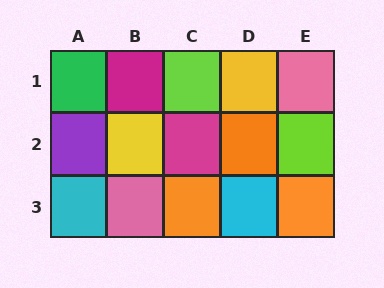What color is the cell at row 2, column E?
Lime.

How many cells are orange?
3 cells are orange.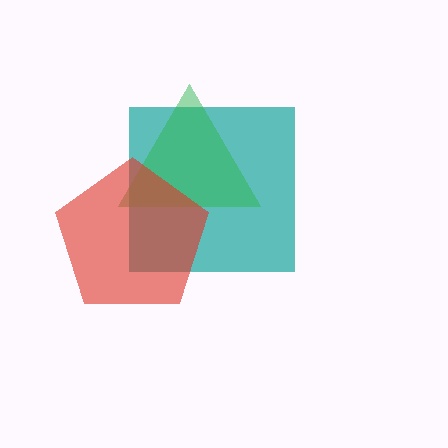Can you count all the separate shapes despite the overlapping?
Yes, there are 3 separate shapes.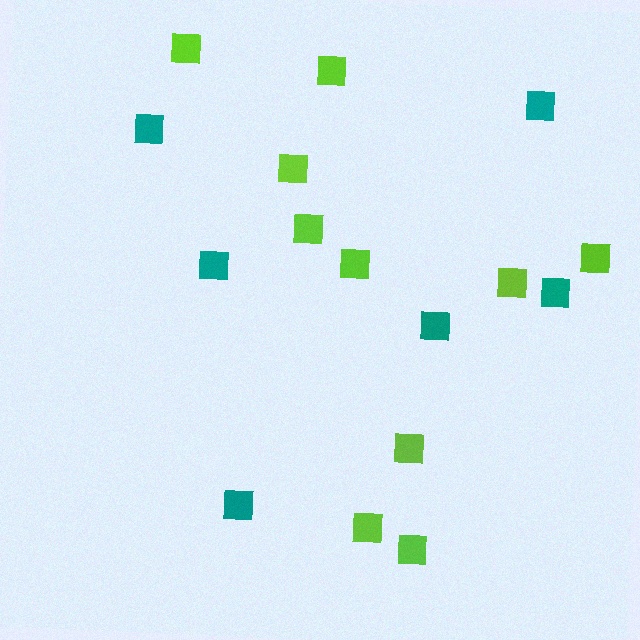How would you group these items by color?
There are 2 groups: one group of lime squares (10) and one group of teal squares (6).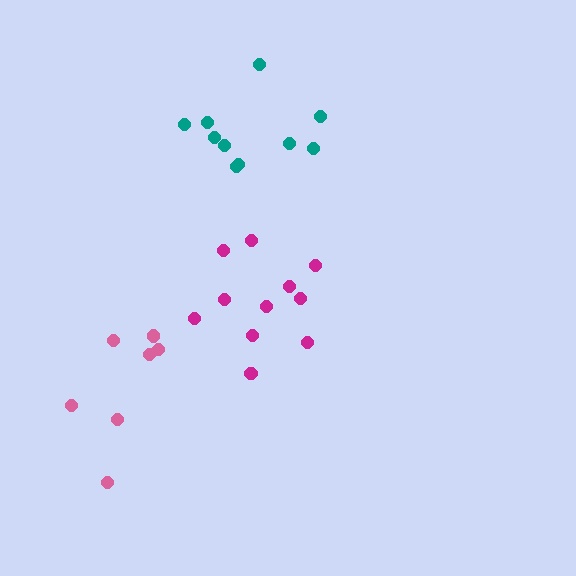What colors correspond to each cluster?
The clusters are colored: pink, teal, magenta.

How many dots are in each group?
Group 1: 7 dots, Group 2: 10 dots, Group 3: 11 dots (28 total).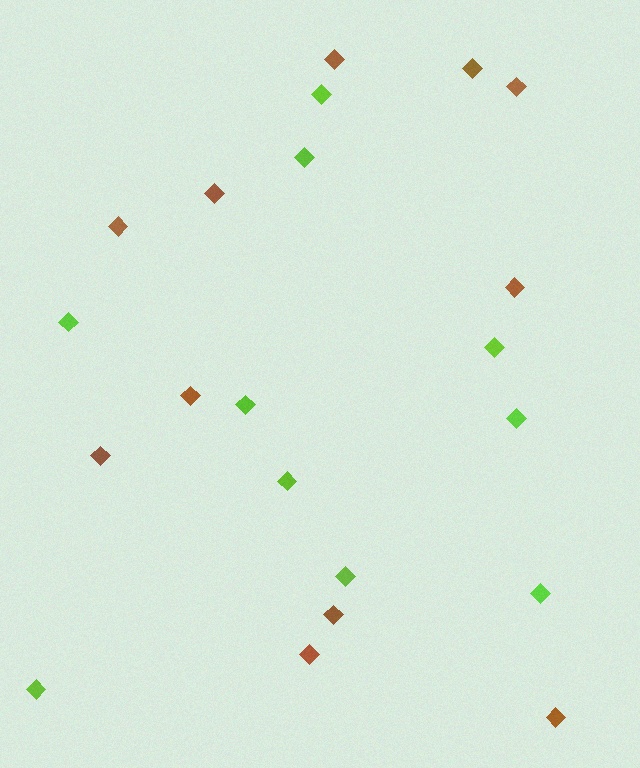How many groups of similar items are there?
There are 2 groups: one group of lime diamonds (10) and one group of brown diamonds (11).